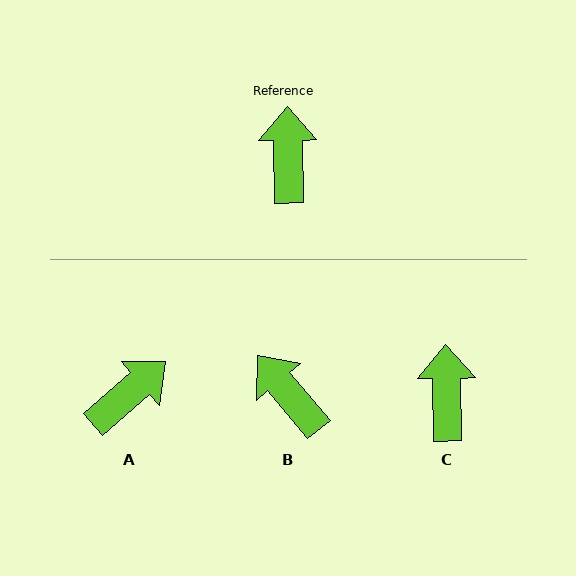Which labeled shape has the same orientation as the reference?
C.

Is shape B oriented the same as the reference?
No, it is off by about 39 degrees.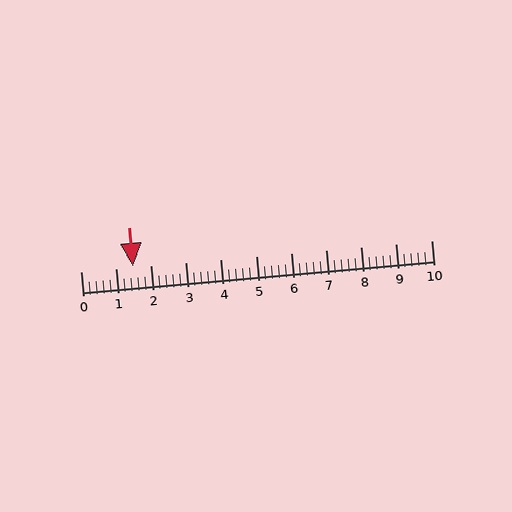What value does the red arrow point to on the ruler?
The red arrow points to approximately 1.5.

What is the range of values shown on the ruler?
The ruler shows values from 0 to 10.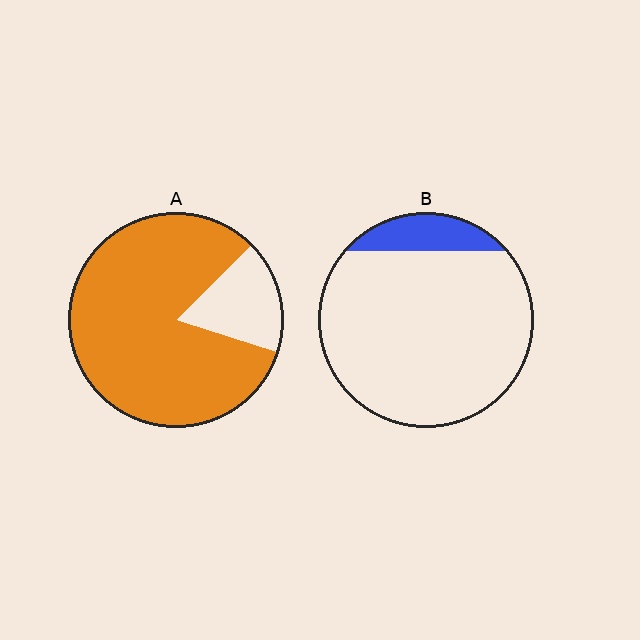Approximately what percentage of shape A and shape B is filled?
A is approximately 85% and B is approximately 10%.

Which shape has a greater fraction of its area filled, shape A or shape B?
Shape A.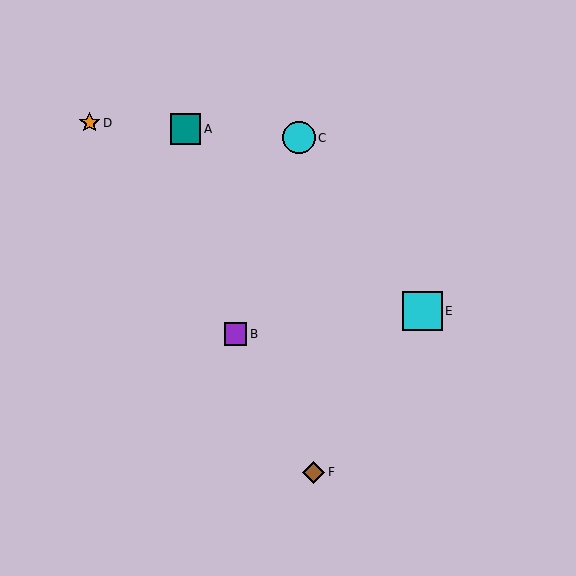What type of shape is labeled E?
Shape E is a cyan square.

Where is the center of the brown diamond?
The center of the brown diamond is at (314, 472).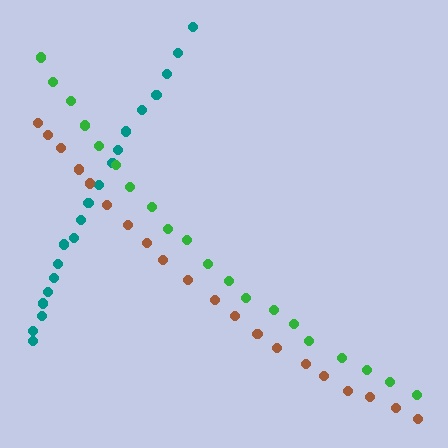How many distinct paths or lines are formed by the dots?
There are 3 distinct paths.